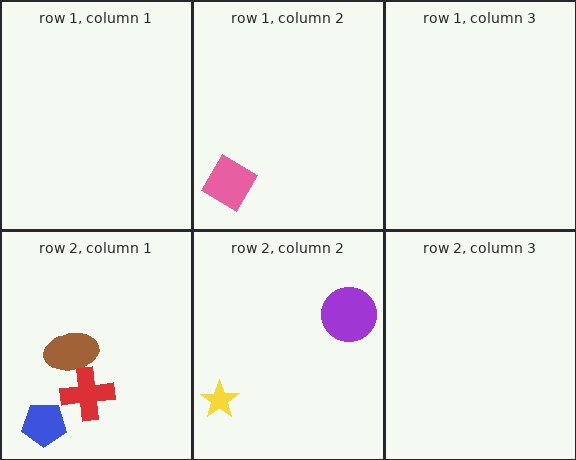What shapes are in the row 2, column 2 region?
The yellow star, the purple circle.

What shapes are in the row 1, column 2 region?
The pink diamond.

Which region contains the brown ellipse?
The row 2, column 1 region.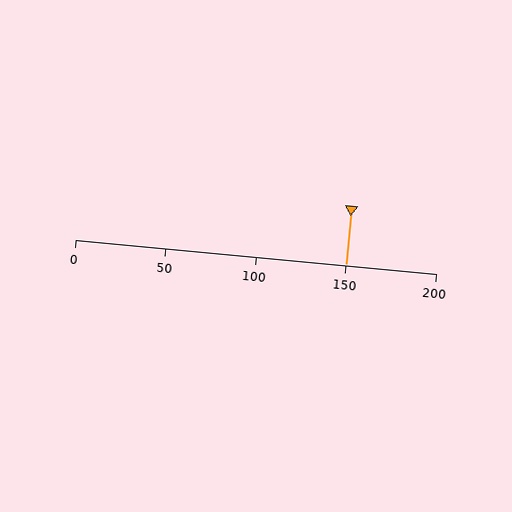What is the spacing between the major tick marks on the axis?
The major ticks are spaced 50 apart.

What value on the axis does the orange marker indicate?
The marker indicates approximately 150.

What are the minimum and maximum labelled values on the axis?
The axis runs from 0 to 200.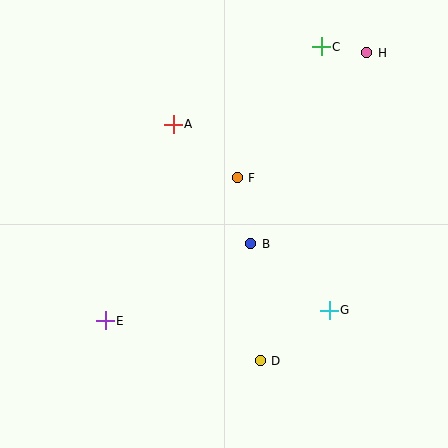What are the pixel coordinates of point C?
Point C is at (321, 47).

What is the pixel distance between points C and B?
The distance between C and B is 209 pixels.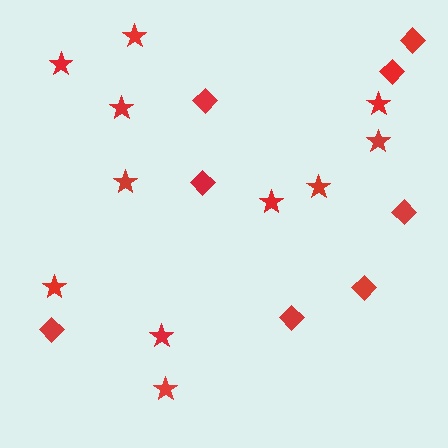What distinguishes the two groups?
There are 2 groups: one group of stars (11) and one group of diamonds (8).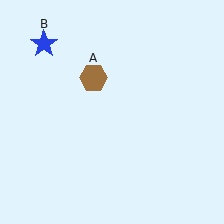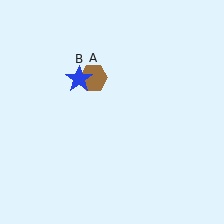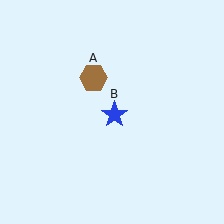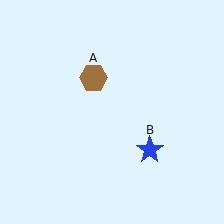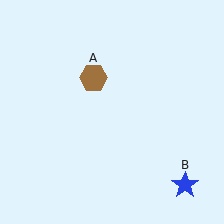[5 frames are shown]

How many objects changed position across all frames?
1 object changed position: blue star (object B).